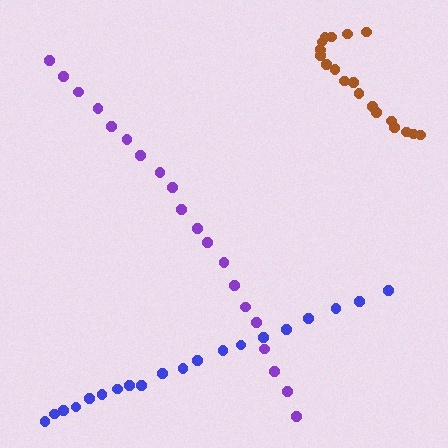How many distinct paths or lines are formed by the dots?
There are 3 distinct paths.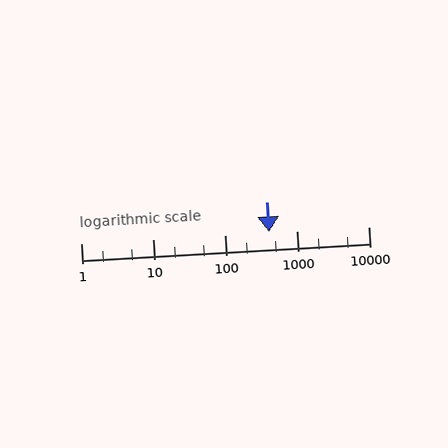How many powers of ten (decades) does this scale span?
The scale spans 4 decades, from 1 to 10000.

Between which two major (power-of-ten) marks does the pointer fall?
The pointer is between 100 and 1000.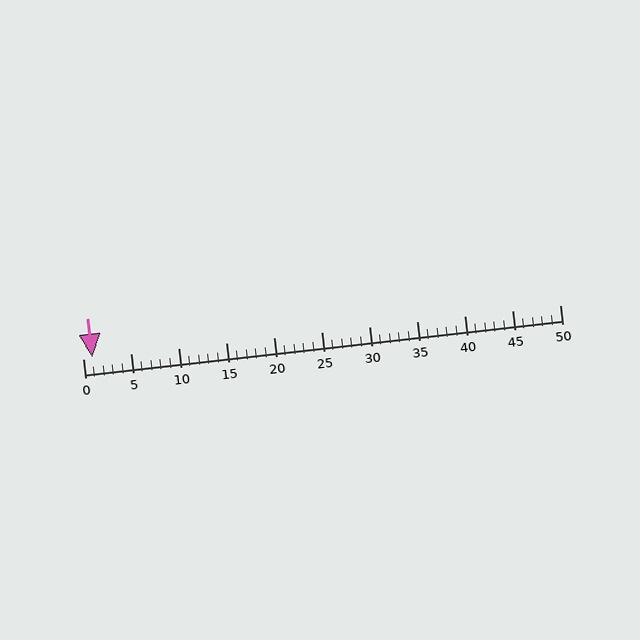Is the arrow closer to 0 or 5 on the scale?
The arrow is closer to 0.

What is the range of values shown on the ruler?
The ruler shows values from 0 to 50.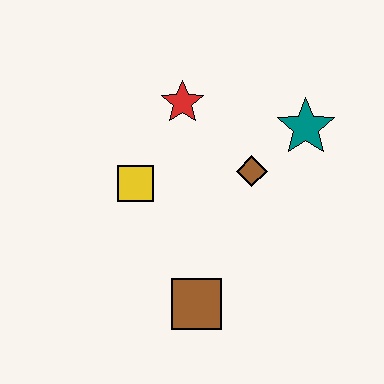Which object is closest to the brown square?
The yellow square is closest to the brown square.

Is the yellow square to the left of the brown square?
Yes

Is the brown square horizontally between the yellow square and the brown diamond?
Yes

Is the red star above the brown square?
Yes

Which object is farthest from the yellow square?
The teal star is farthest from the yellow square.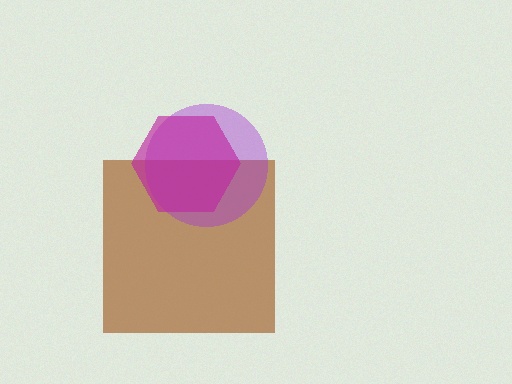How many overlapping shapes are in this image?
There are 3 overlapping shapes in the image.